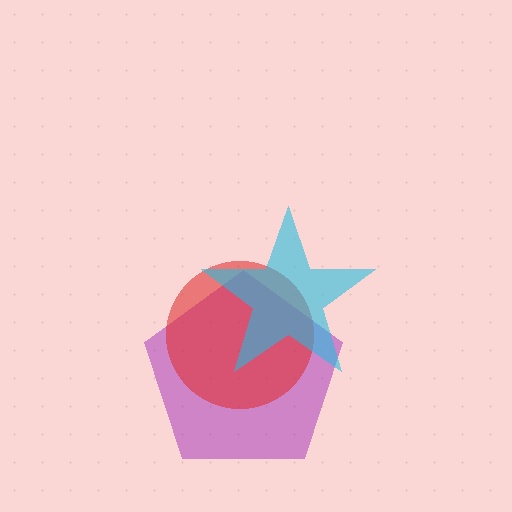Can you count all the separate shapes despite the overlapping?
Yes, there are 3 separate shapes.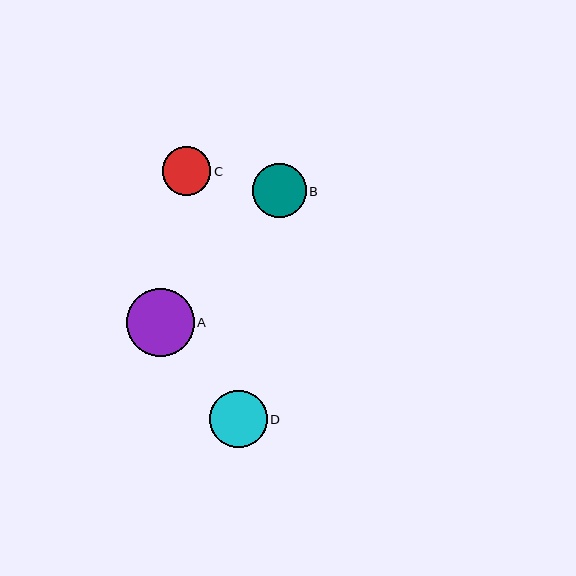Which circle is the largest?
Circle A is the largest with a size of approximately 68 pixels.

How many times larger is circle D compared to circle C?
Circle D is approximately 1.2 times the size of circle C.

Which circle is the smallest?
Circle C is the smallest with a size of approximately 48 pixels.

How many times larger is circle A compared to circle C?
Circle A is approximately 1.4 times the size of circle C.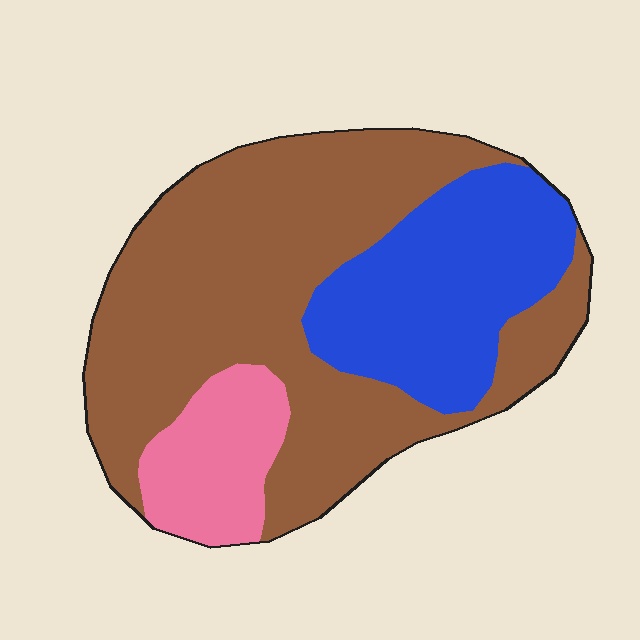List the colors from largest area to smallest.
From largest to smallest: brown, blue, pink.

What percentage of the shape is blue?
Blue takes up about one quarter (1/4) of the shape.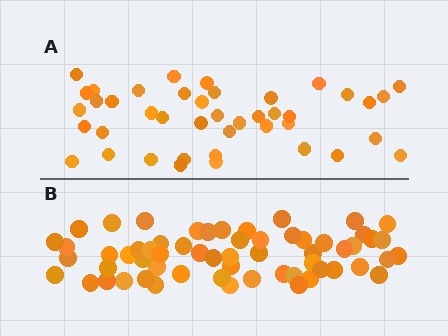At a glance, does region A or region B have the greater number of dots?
Region B (the bottom region) has more dots.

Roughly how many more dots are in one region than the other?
Region B has approximately 20 more dots than region A.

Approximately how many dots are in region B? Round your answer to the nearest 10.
About 60 dots.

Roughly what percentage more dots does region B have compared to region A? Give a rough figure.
About 45% more.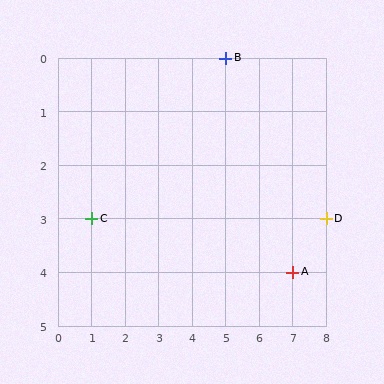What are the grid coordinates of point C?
Point C is at grid coordinates (1, 3).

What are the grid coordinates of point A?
Point A is at grid coordinates (7, 4).